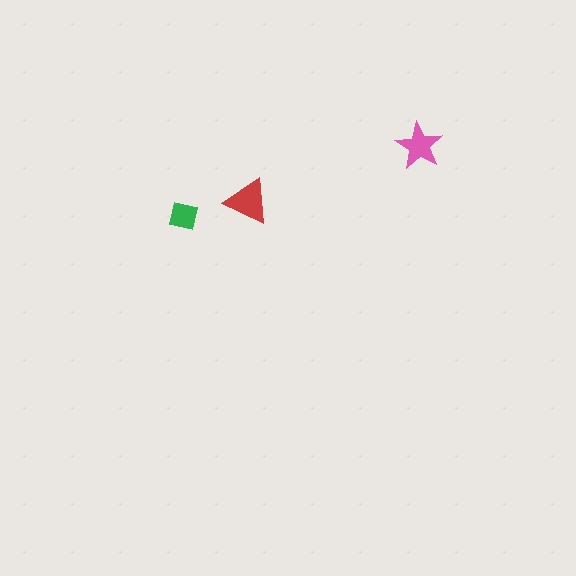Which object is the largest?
The red triangle.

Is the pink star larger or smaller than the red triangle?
Smaller.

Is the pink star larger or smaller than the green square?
Larger.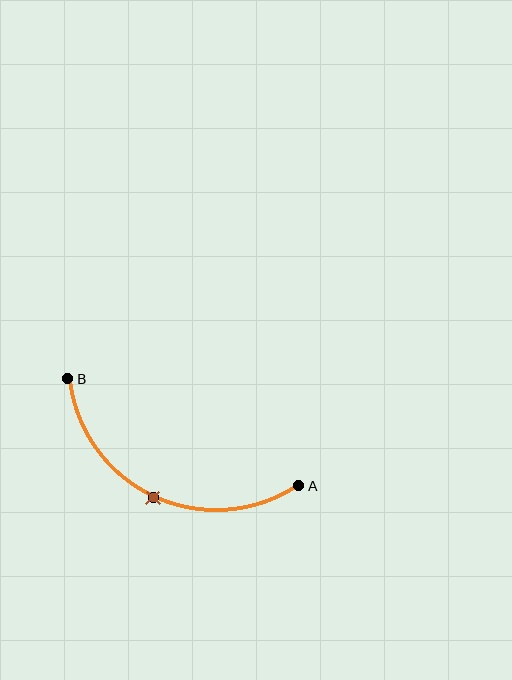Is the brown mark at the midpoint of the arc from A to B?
Yes. The brown mark lies on the arc at equal arc-length from both A and B — it is the arc midpoint.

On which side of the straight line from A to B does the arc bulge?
The arc bulges below the straight line connecting A and B.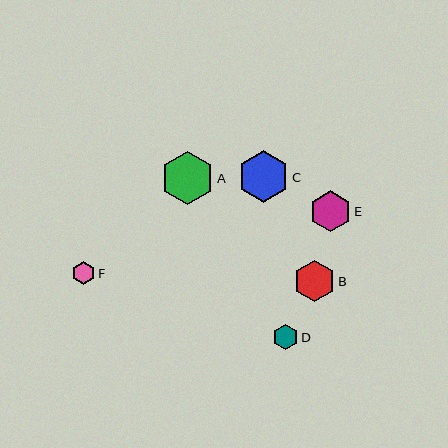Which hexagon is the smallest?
Hexagon F is the smallest with a size of approximately 23 pixels.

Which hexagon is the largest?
Hexagon A is the largest with a size of approximately 53 pixels.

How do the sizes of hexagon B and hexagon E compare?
Hexagon B and hexagon E are approximately the same size.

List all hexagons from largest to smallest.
From largest to smallest: A, C, B, E, D, F.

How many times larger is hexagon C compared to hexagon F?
Hexagon C is approximately 2.2 times the size of hexagon F.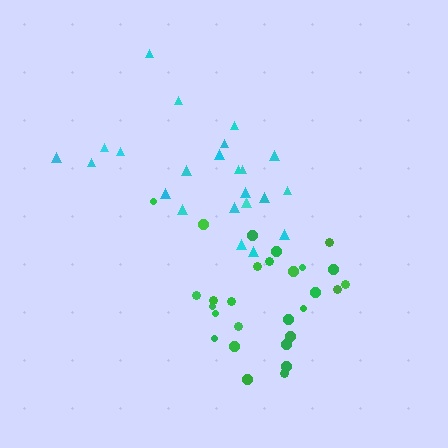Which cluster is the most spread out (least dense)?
Cyan.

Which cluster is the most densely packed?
Green.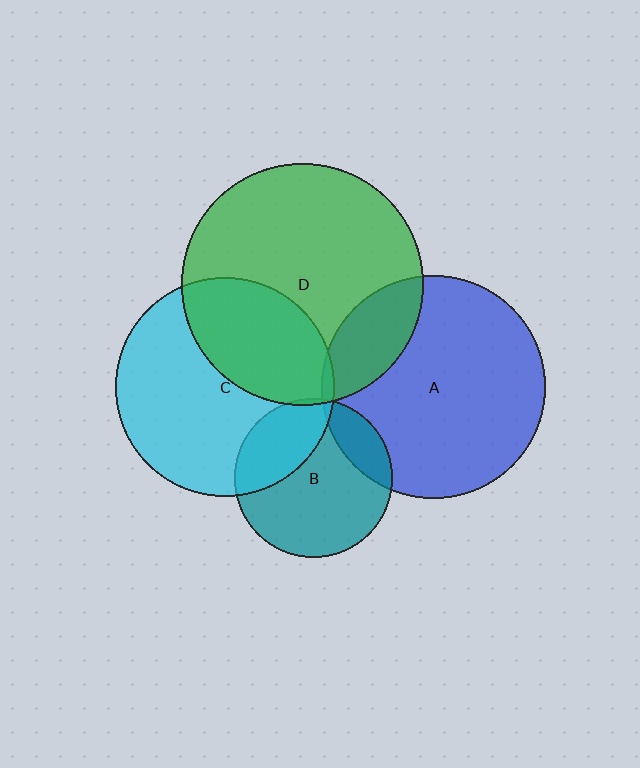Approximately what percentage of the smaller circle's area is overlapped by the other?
Approximately 35%.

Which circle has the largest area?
Circle D (green).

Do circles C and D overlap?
Yes.